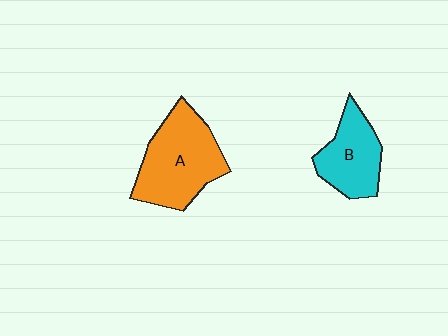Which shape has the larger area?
Shape A (orange).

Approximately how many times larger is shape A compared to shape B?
Approximately 1.5 times.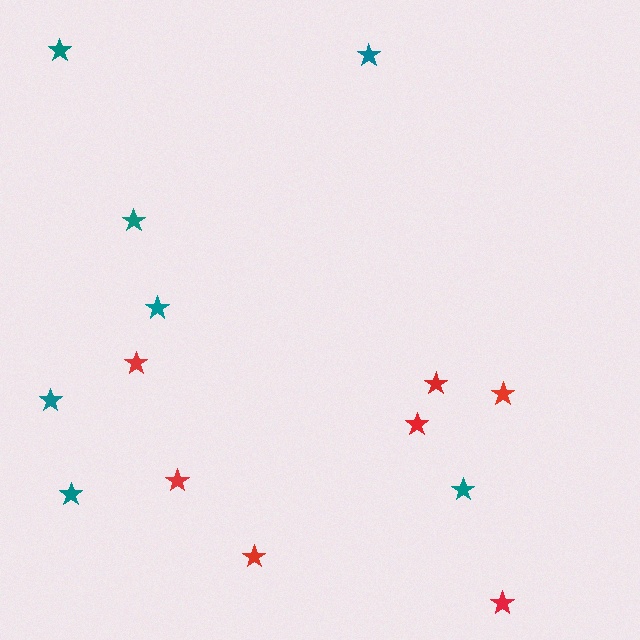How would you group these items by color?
There are 2 groups: one group of red stars (7) and one group of teal stars (7).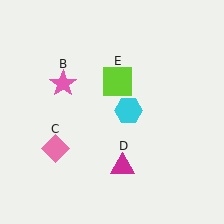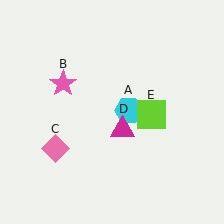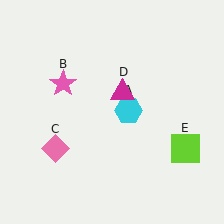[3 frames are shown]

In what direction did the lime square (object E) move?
The lime square (object E) moved down and to the right.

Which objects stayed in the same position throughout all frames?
Cyan hexagon (object A) and pink star (object B) and pink diamond (object C) remained stationary.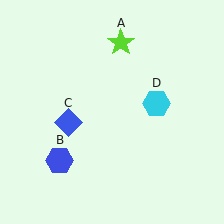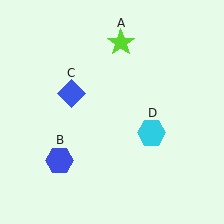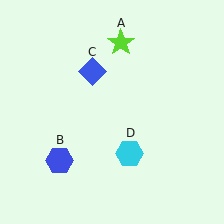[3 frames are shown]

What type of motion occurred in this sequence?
The blue diamond (object C), cyan hexagon (object D) rotated clockwise around the center of the scene.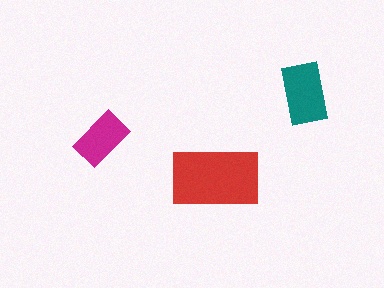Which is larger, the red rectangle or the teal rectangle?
The red one.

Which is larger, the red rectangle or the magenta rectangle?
The red one.